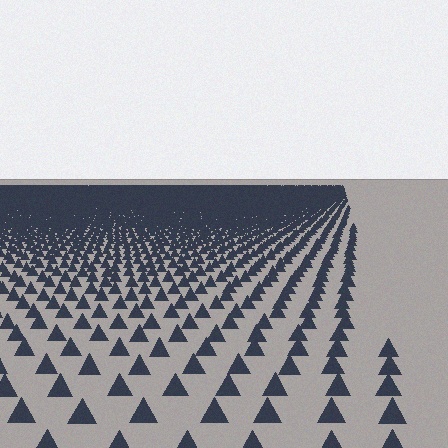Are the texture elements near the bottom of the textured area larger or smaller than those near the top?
Larger. Near the bottom, elements are closer to the viewer and appear at a bigger on-screen size.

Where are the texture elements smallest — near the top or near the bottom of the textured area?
Near the top.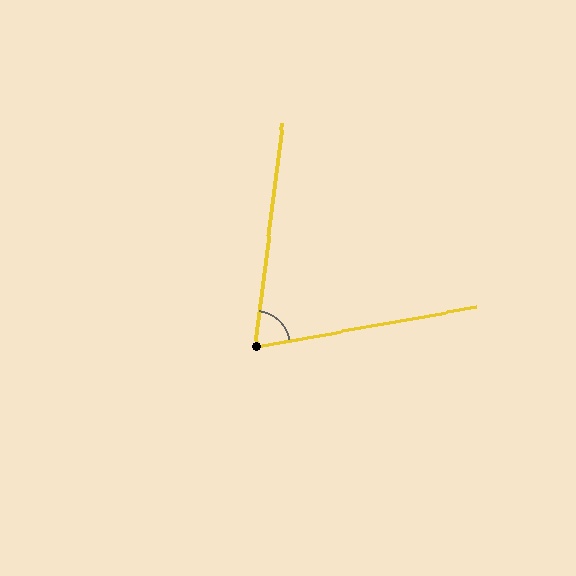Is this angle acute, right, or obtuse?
It is acute.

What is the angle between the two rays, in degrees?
Approximately 73 degrees.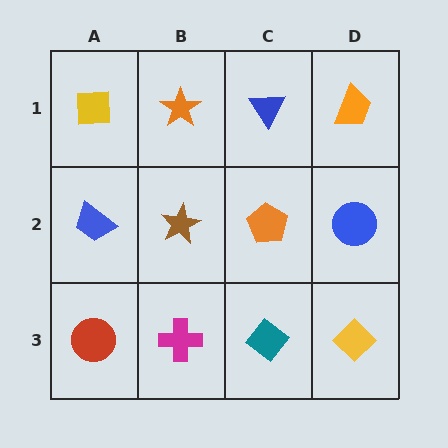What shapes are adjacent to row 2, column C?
A blue triangle (row 1, column C), a teal diamond (row 3, column C), a brown star (row 2, column B), a blue circle (row 2, column D).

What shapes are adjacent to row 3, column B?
A brown star (row 2, column B), a red circle (row 3, column A), a teal diamond (row 3, column C).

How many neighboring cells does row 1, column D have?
2.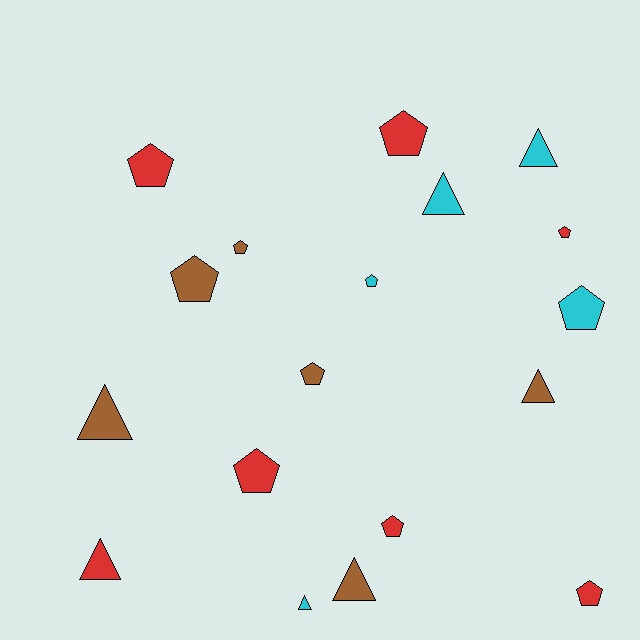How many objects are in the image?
There are 18 objects.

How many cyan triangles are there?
There are 3 cyan triangles.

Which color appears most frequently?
Red, with 7 objects.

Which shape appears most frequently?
Pentagon, with 11 objects.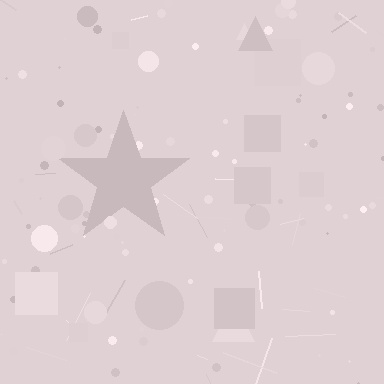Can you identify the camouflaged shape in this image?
The camouflaged shape is a star.